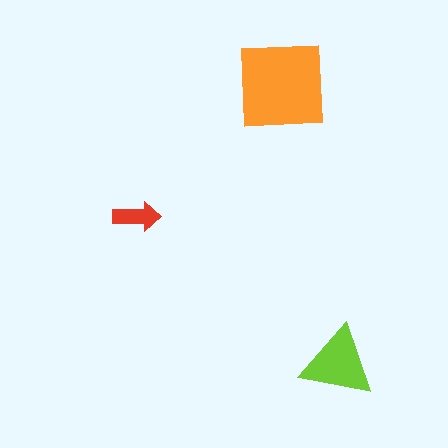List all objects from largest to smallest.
The orange square, the lime triangle, the red arrow.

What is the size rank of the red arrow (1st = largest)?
3rd.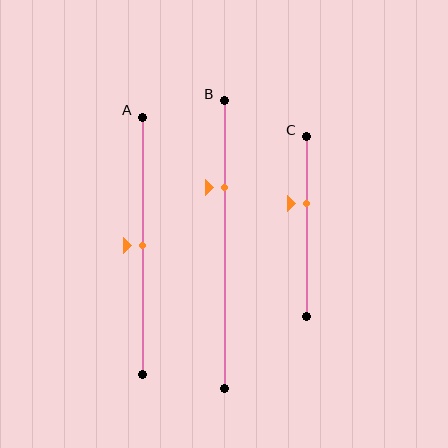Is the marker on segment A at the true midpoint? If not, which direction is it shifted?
Yes, the marker on segment A is at the true midpoint.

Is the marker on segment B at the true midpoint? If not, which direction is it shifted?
No, the marker on segment B is shifted upward by about 20% of the segment length.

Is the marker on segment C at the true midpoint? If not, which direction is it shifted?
No, the marker on segment C is shifted upward by about 13% of the segment length.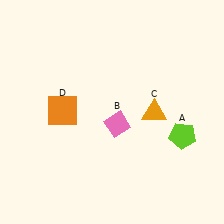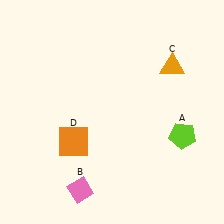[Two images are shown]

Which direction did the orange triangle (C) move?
The orange triangle (C) moved up.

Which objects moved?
The objects that moved are: the pink diamond (B), the orange triangle (C), the orange square (D).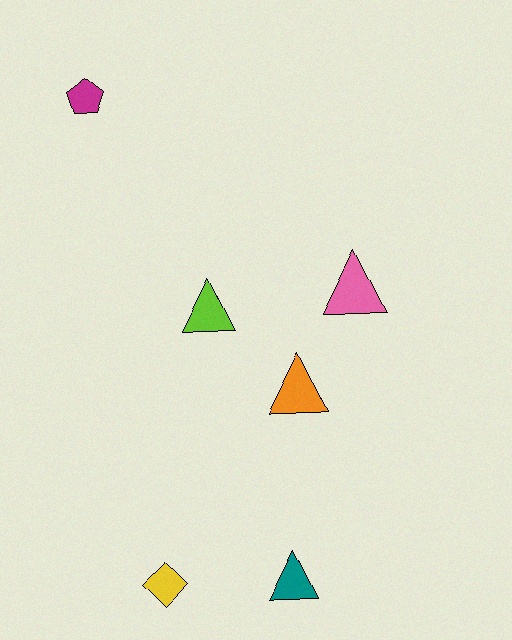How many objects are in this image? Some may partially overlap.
There are 6 objects.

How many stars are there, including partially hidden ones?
There are no stars.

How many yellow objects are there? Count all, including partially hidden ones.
There is 1 yellow object.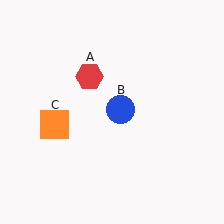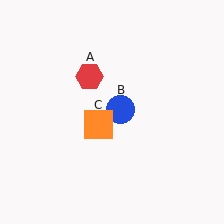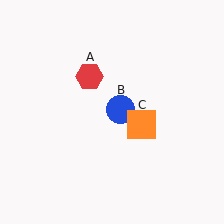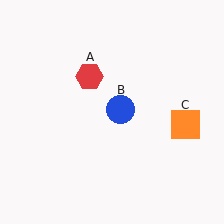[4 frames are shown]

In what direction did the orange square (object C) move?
The orange square (object C) moved right.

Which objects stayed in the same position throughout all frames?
Red hexagon (object A) and blue circle (object B) remained stationary.